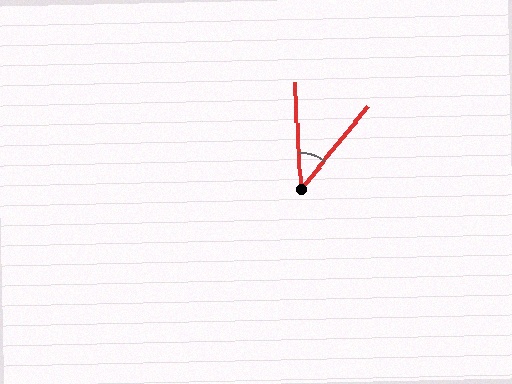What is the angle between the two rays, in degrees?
Approximately 42 degrees.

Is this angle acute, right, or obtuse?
It is acute.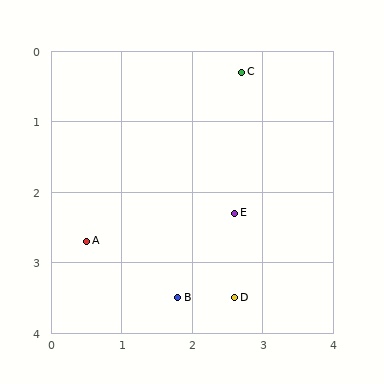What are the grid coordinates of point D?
Point D is at approximately (2.6, 3.5).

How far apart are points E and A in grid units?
Points E and A are about 2.1 grid units apart.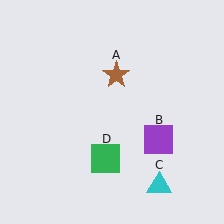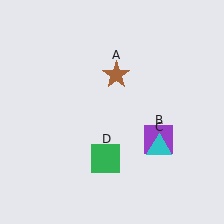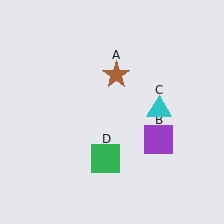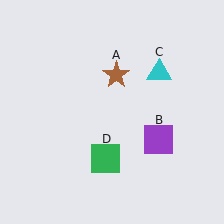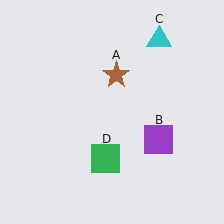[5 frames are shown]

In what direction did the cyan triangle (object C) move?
The cyan triangle (object C) moved up.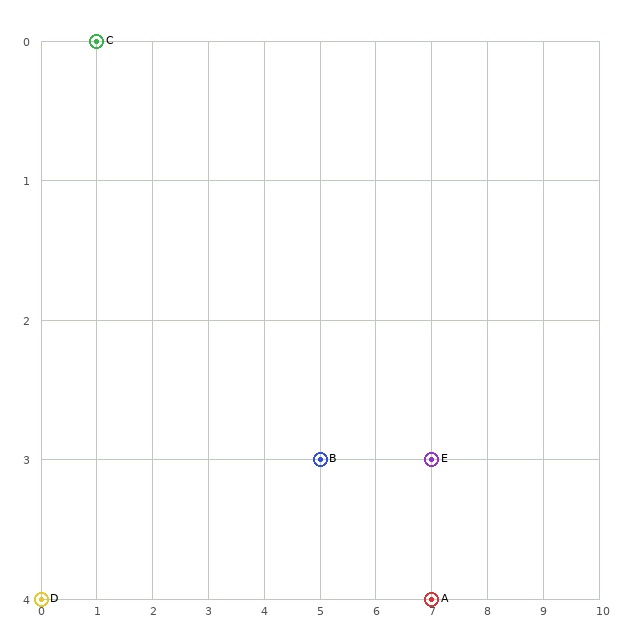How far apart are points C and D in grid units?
Points C and D are 1 column and 4 rows apart (about 4.1 grid units diagonally).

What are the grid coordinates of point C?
Point C is at grid coordinates (1, 0).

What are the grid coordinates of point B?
Point B is at grid coordinates (5, 3).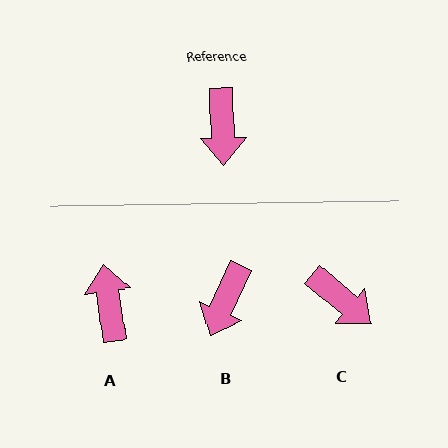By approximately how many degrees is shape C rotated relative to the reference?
Approximately 48 degrees counter-clockwise.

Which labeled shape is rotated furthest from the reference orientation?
A, about 174 degrees away.